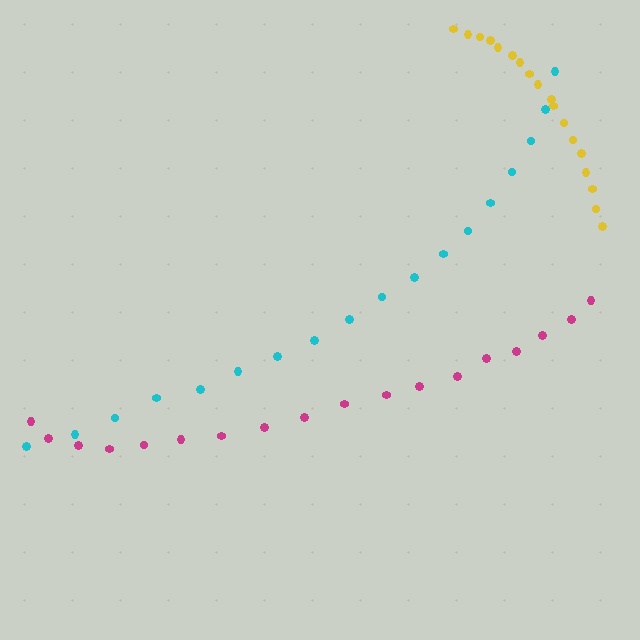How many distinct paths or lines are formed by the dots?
There are 3 distinct paths.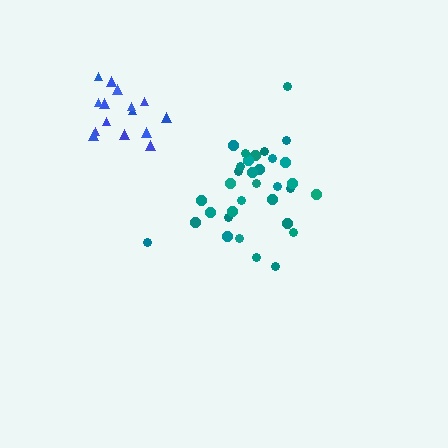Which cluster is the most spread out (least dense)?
Blue.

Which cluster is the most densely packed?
Teal.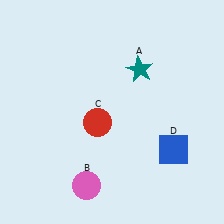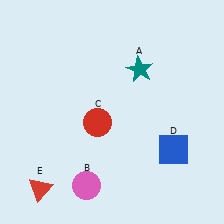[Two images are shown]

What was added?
A red triangle (E) was added in Image 2.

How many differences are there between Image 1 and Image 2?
There is 1 difference between the two images.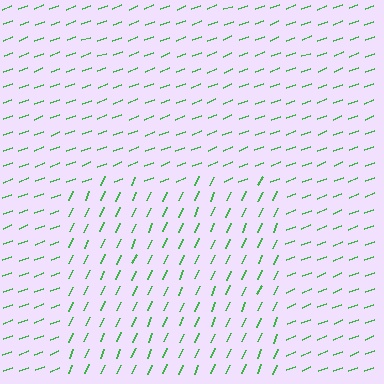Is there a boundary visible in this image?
Yes, there is a texture boundary formed by a change in line orientation.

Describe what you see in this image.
The image is filled with small green line segments. A rectangle region in the image has lines oriented differently from the surrounding lines, creating a visible texture boundary.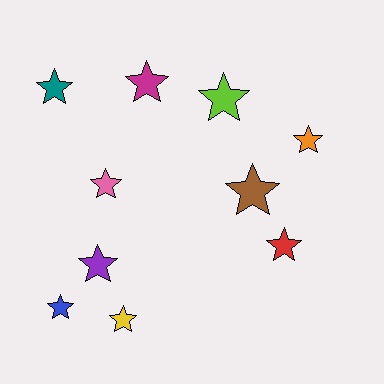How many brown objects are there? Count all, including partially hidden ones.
There is 1 brown object.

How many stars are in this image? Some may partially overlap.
There are 10 stars.